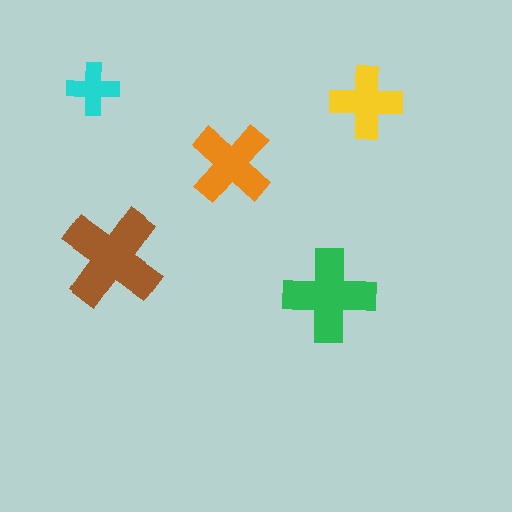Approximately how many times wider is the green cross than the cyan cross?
About 2 times wider.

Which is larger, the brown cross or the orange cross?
The brown one.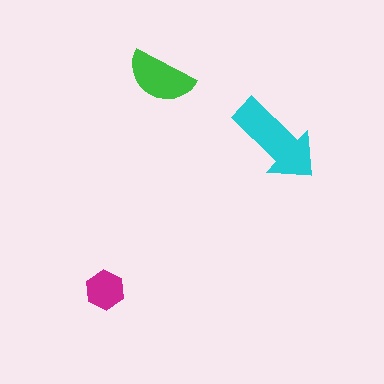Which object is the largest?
The cyan arrow.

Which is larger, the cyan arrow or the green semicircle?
The cyan arrow.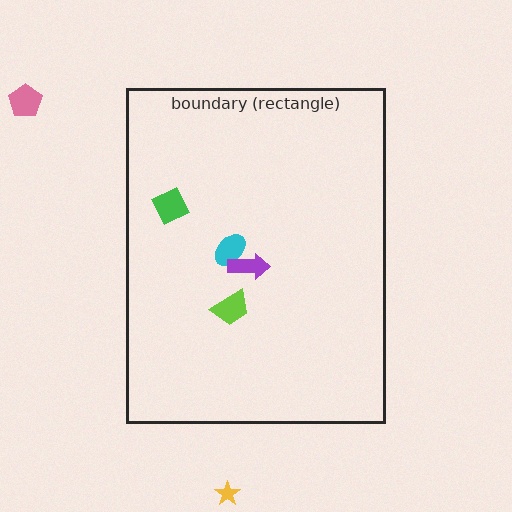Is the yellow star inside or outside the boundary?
Outside.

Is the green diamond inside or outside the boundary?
Inside.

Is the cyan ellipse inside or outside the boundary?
Inside.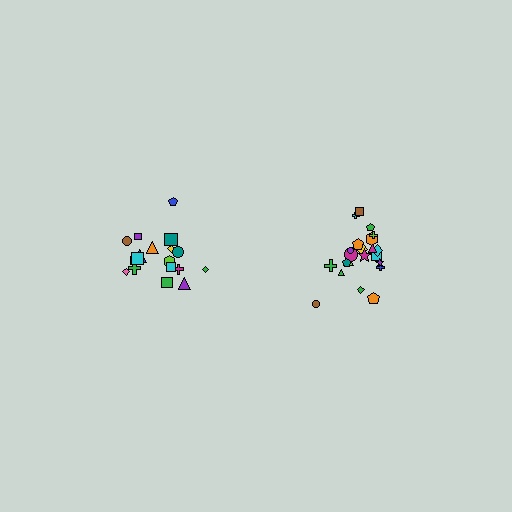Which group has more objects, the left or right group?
The right group.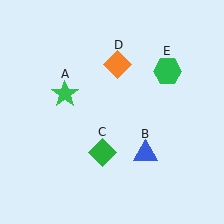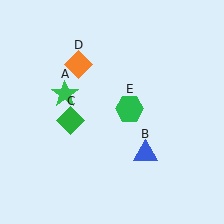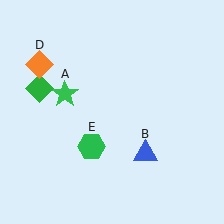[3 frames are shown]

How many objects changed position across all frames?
3 objects changed position: green diamond (object C), orange diamond (object D), green hexagon (object E).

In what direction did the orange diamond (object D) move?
The orange diamond (object D) moved left.